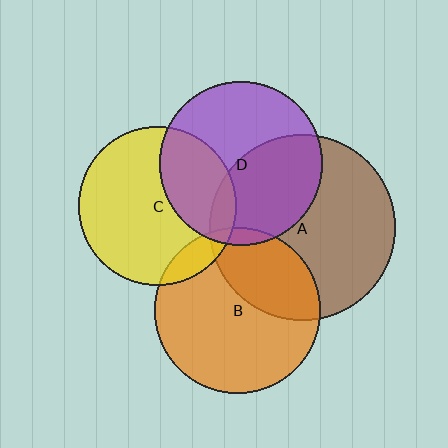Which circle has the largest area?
Circle A (brown).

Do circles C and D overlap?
Yes.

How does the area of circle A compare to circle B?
Approximately 1.3 times.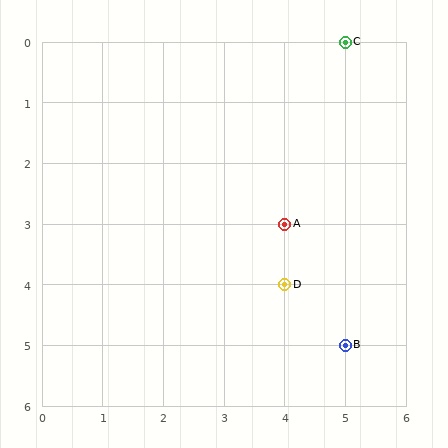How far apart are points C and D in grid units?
Points C and D are 1 column and 4 rows apart (about 4.1 grid units diagonally).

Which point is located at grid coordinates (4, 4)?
Point D is at (4, 4).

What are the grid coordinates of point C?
Point C is at grid coordinates (5, 0).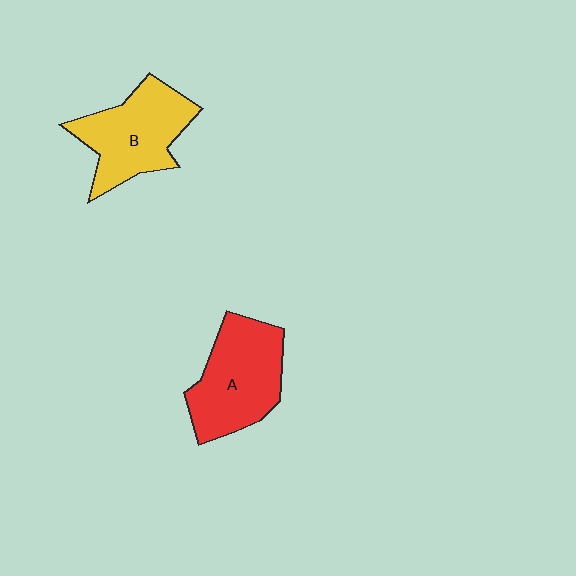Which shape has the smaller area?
Shape B (yellow).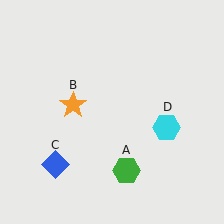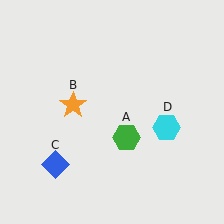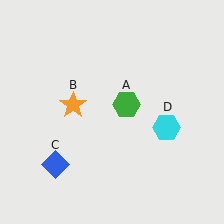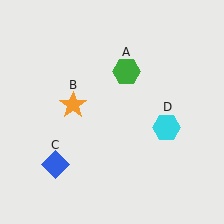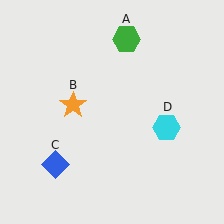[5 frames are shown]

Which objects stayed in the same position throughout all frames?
Orange star (object B) and blue diamond (object C) and cyan hexagon (object D) remained stationary.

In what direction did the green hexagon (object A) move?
The green hexagon (object A) moved up.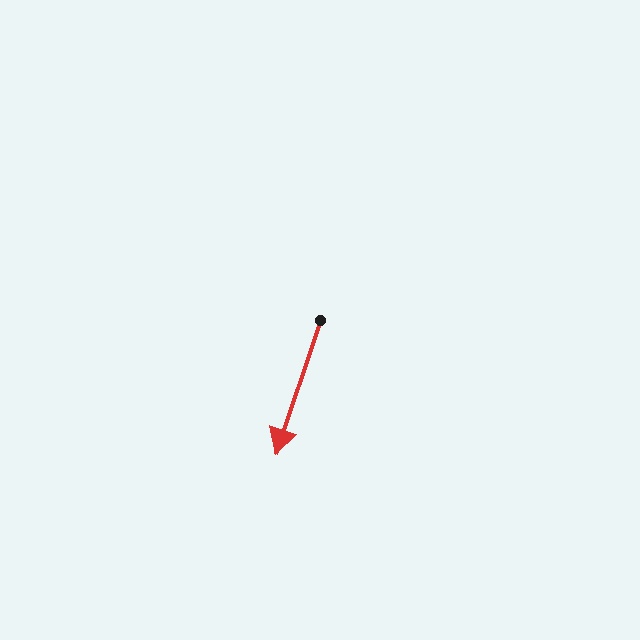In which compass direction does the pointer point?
South.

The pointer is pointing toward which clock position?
Roughly 7 o'clock.